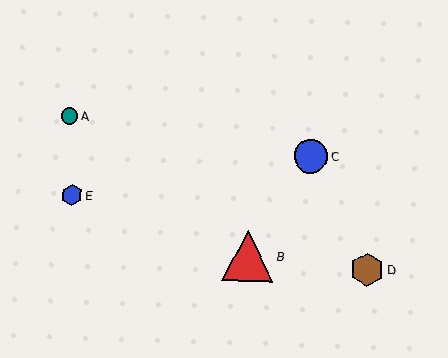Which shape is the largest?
The red triangle (labeled B) is the largest.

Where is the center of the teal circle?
The center of the teal circle is at (70, 116).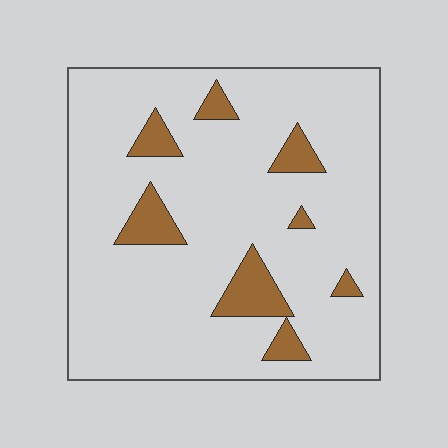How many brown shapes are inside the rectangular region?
8.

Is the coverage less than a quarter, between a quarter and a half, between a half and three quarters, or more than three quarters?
Less than a quarter.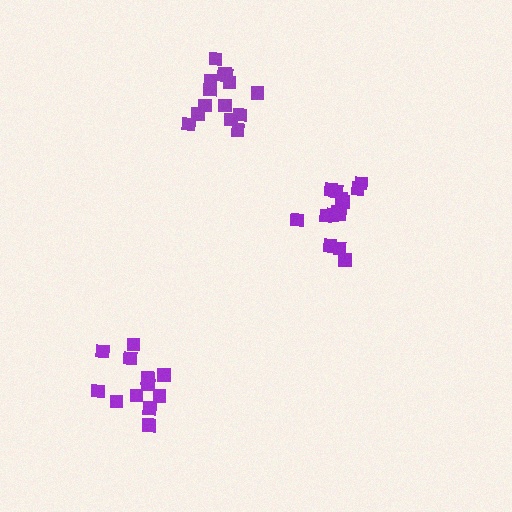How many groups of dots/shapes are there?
There are 3 groups.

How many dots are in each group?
Group 1: 14 dots, Group 2: 12 dots, Group 3: 14 dots (40 total).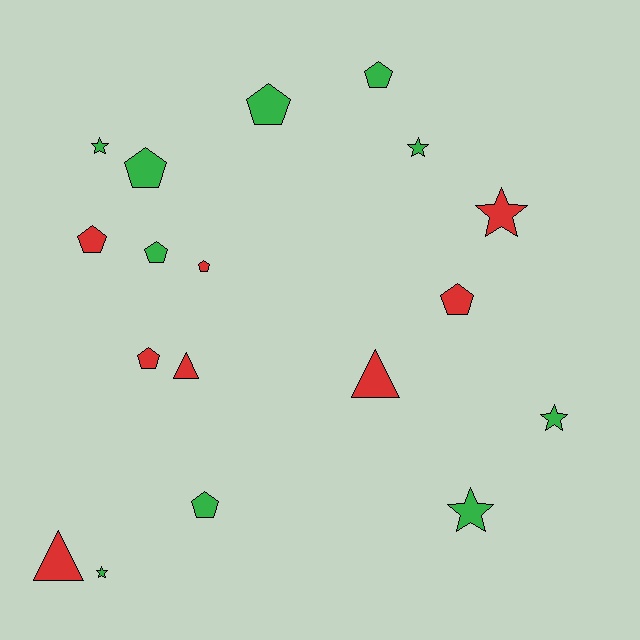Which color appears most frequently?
Green, with 10 objects.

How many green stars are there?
There are 5 green stars.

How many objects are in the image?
There are 18 objects.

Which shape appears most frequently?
Pentagon, with 9 objects.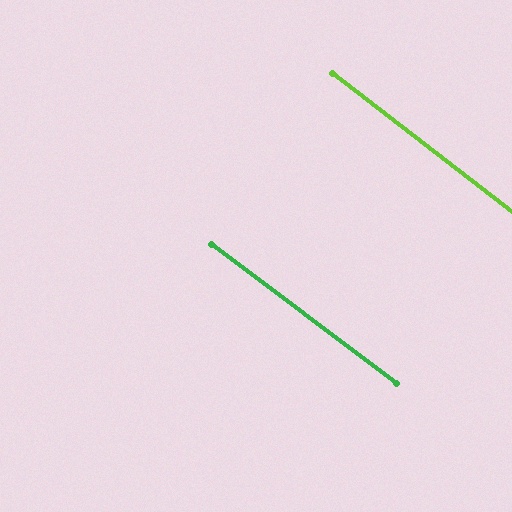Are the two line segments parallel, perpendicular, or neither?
Parallel — their directions differ by only 0.8°.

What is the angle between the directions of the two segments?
Approximately 1 degree.